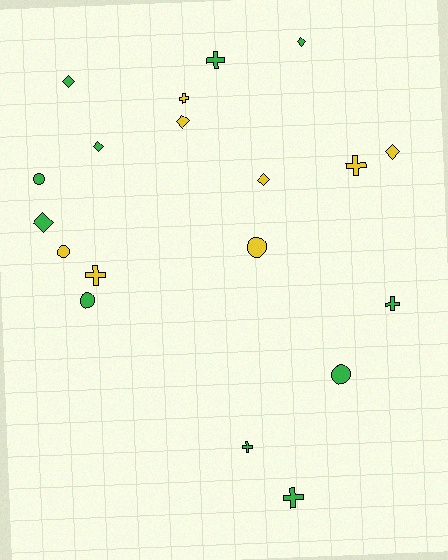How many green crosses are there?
There are 4 green crosses.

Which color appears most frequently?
Green, with 11 objects.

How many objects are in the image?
There are 19 objects.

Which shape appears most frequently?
Cross, with 7 objects.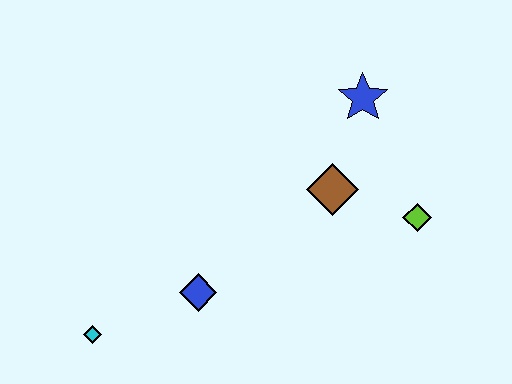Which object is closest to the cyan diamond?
The blue diamond is closest to the cyan diamond.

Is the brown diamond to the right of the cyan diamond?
Yes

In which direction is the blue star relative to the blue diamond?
The blue star is above the blue diamond.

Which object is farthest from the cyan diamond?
The blue star is farthest from the cyan diamond.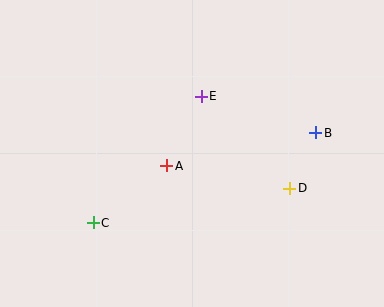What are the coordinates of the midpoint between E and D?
The midpoint between E and D is at (246, 142).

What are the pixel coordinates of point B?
Point B is at (316, 133).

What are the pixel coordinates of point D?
Point D is at (290, 188).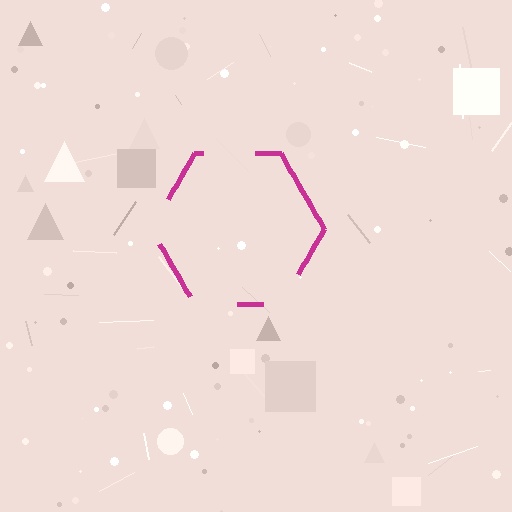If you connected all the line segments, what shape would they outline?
They would outline a hexagon.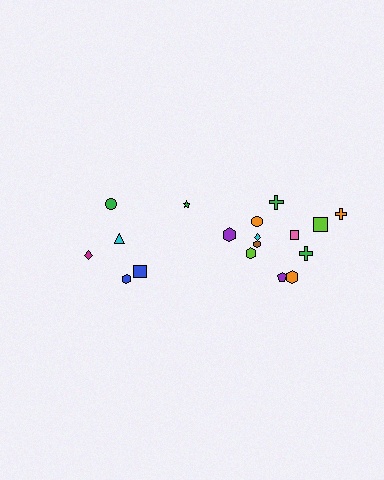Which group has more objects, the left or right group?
The right group.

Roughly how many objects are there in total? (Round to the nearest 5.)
Roughly 20 objects in total.